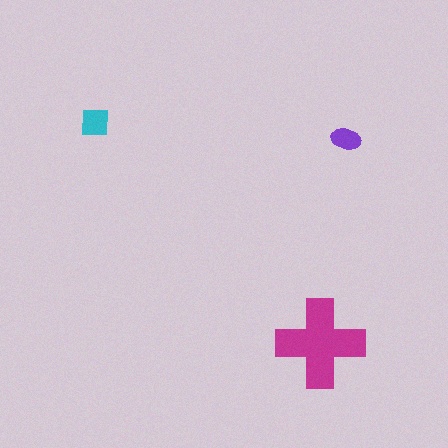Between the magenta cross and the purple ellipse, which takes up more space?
The magenta cross.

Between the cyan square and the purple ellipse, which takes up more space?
The cyan square.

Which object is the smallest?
The purple ellipse.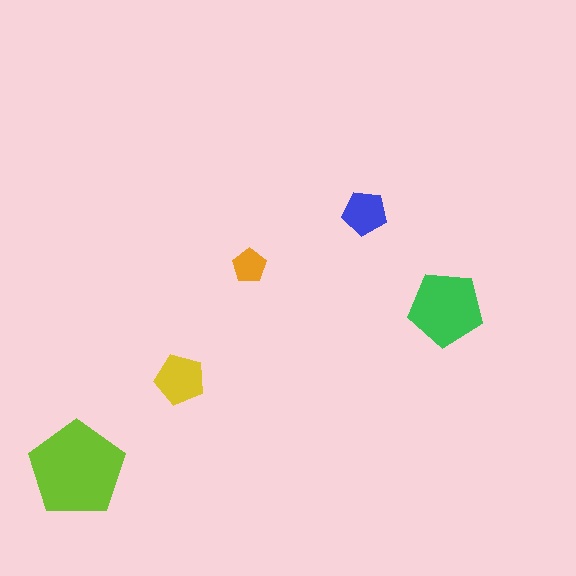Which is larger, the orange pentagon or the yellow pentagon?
The yellow one.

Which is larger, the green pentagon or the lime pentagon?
The lime one.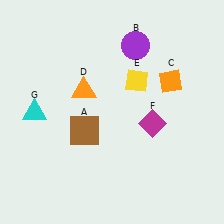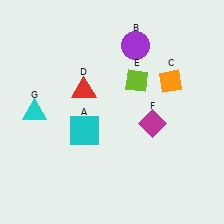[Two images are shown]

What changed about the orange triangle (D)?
In Image 1, D is orange. In Image 2, it changed to red.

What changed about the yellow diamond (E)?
In Image 1, E is yellow. In Image 2, it changed to lime.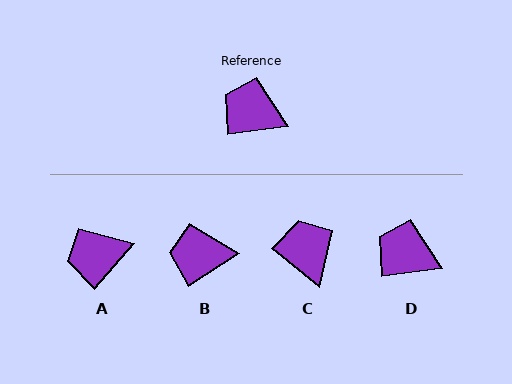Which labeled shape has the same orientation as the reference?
D.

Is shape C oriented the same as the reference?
No, it is off by about 46 degrees.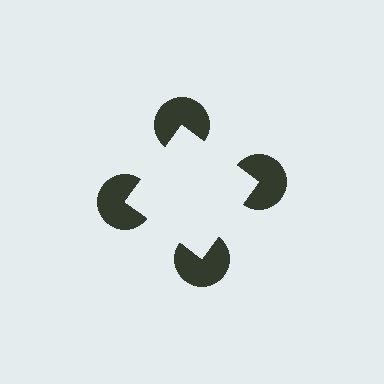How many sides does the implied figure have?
4 sides.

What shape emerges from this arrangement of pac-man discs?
An illusory square — its edges are inferred from the aligned wedge cuts in the pac-man discs, not physically drawn.